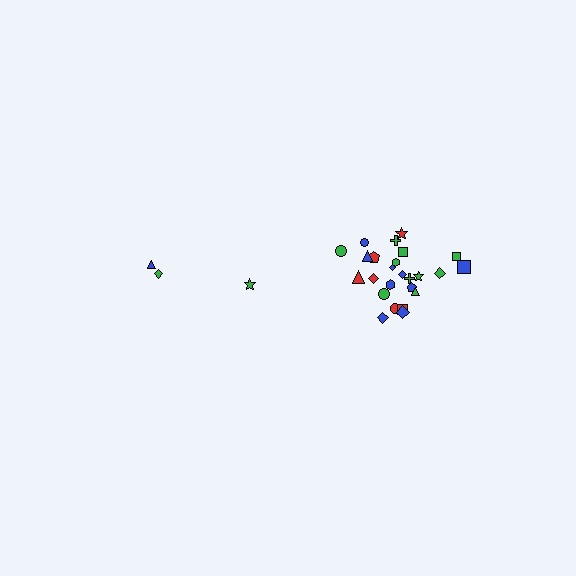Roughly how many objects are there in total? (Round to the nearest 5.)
Roughly 30 objects in total.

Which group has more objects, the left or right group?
The right group.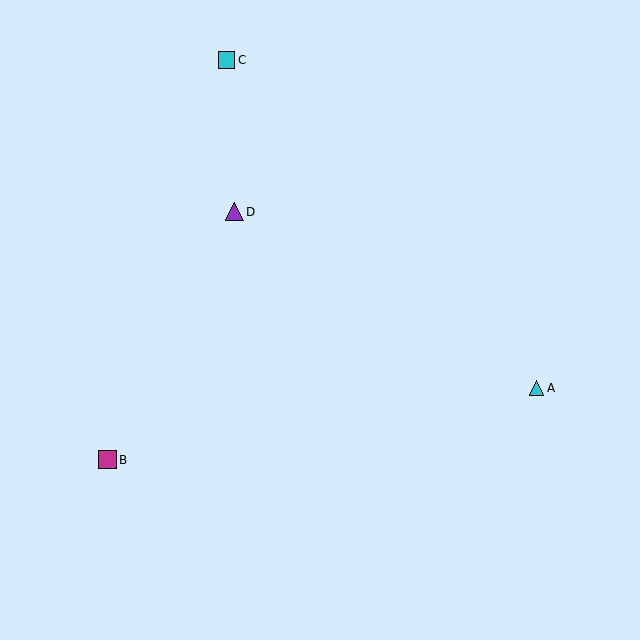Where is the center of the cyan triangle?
The center of the cyan triangle is at (536, 388).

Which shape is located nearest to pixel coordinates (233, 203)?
The purple triangle (labeled D) at (234, 212) is nearest to that location.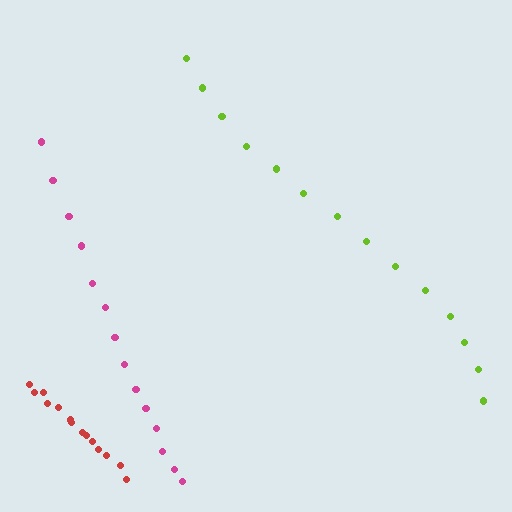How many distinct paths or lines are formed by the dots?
There are 3 distinct paths.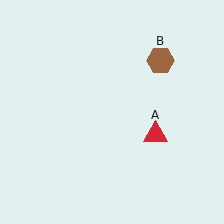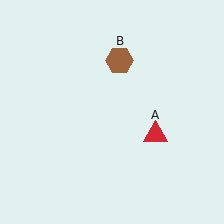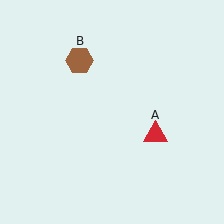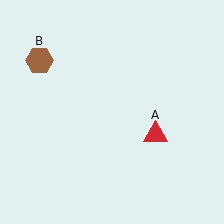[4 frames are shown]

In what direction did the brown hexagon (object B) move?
The brown hexagon (object B) moved left.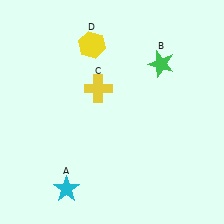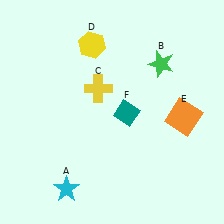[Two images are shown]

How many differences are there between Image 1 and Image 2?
There are 2 differences between the two images.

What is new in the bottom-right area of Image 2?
A teal diamond (F) was added in the bottom-right area of Image 2.